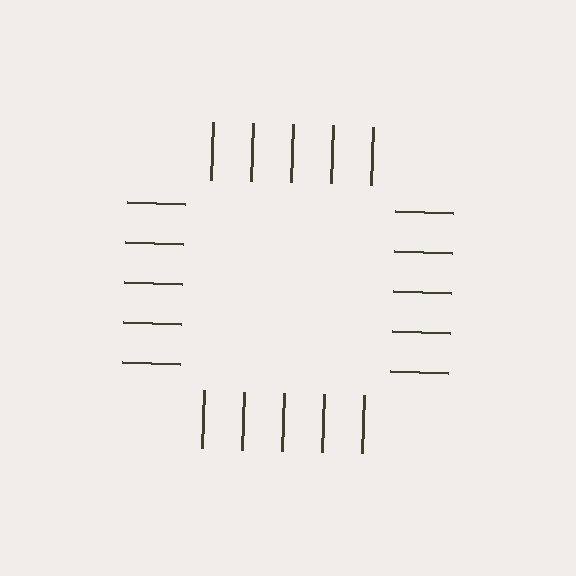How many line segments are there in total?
20 — 5 along each of the 4 edges.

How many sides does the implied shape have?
4 sides — the line-ends trace a square.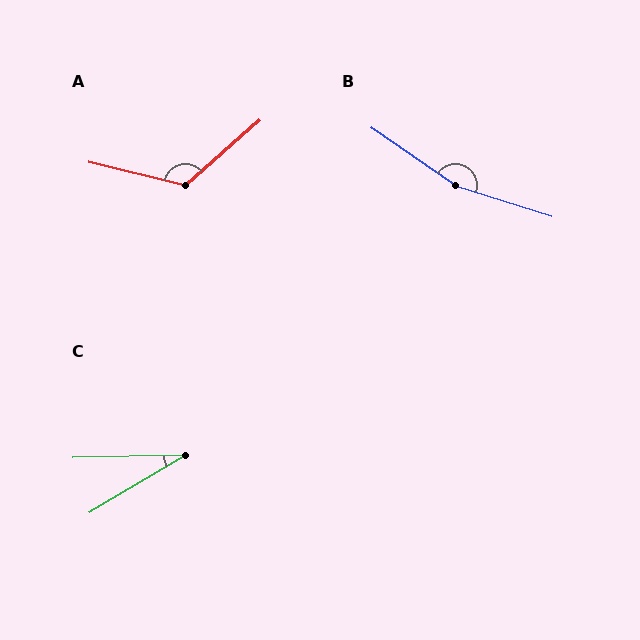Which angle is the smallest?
C, at approximately 30 degrees.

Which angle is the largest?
B, at approximately 163 degrees.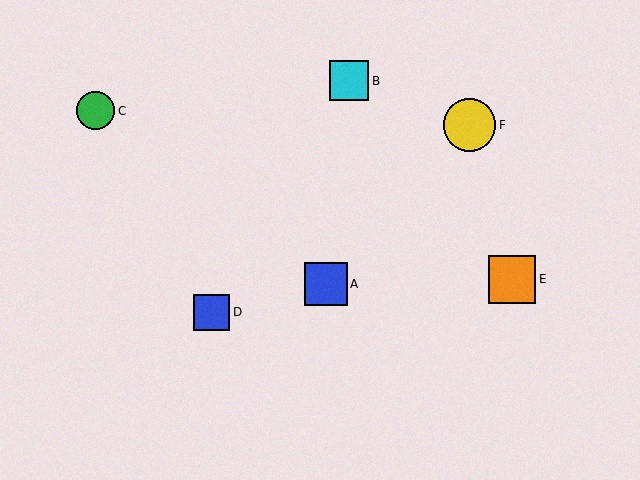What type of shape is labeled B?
Shape B is a cyan square.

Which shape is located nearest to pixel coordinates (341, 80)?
The cyan square (labeled B) at (349, 81) is nearest to that location.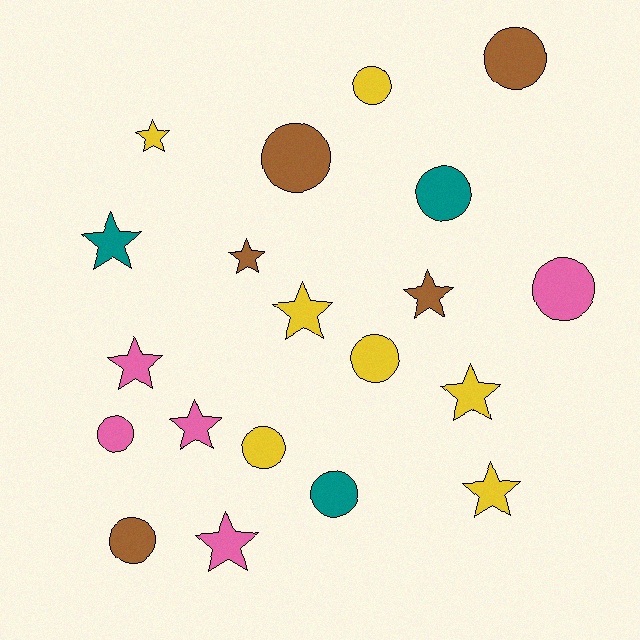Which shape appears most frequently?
Star, with 10 objects.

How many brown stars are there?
There are 2 brown stars.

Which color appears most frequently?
Yellow, with 7 objects.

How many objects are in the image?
There are 20 objects.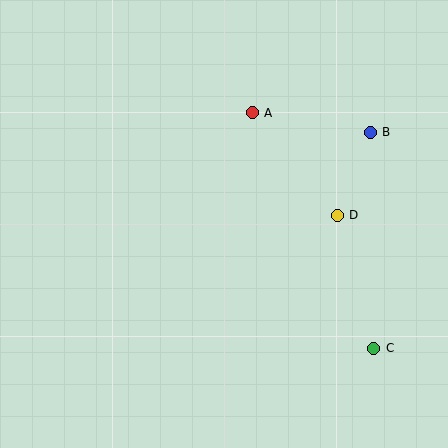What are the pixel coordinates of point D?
Point D is at (337, 215).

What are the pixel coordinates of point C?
Point C is at (374, 348).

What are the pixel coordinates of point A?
Point A is at (252, 113).